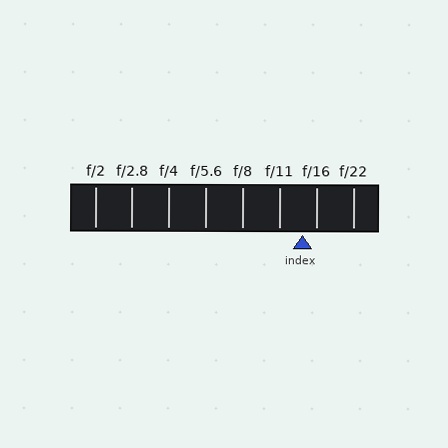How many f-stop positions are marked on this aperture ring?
There are 8 f-stop positions marked.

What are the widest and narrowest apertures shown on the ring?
The widest aperture shown is f/2 and the narrowest is f/22.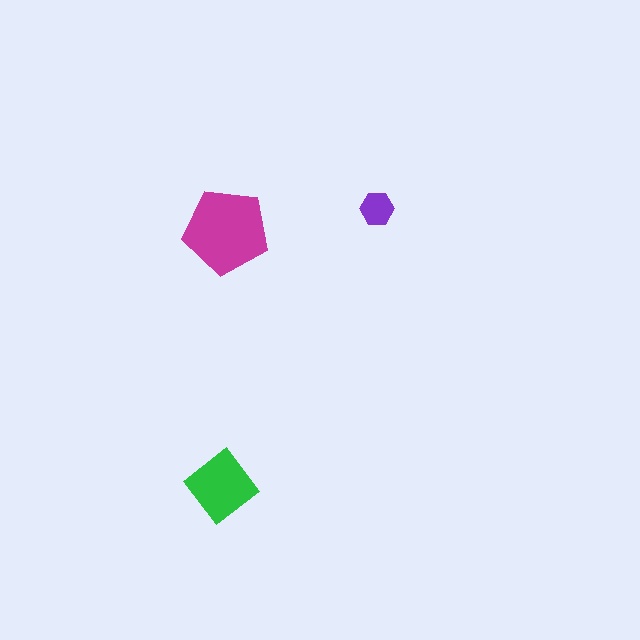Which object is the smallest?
The purple hexagon.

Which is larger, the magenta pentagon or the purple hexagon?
The magenta pentagon.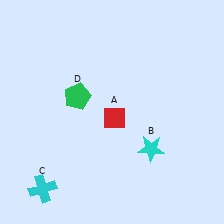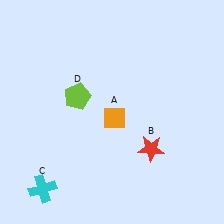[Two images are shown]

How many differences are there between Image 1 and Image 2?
There are 3 differences between the two images.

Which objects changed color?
A changed from red to orange. B changed from cyan to red. D changed from green to lime.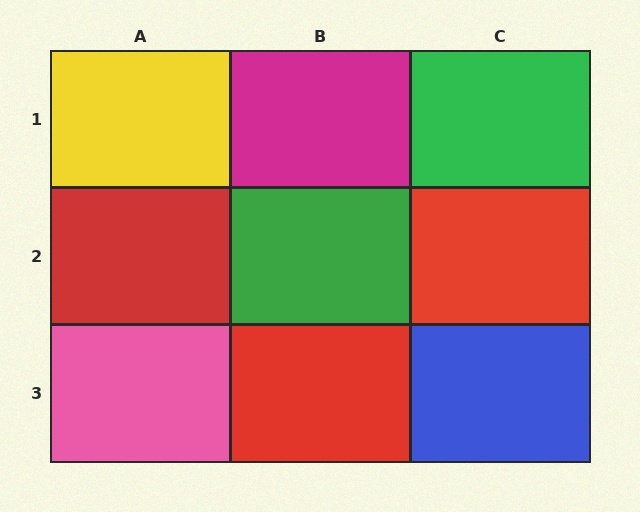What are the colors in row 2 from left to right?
Red, green, red.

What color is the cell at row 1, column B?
Magenta.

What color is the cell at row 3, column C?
Blue.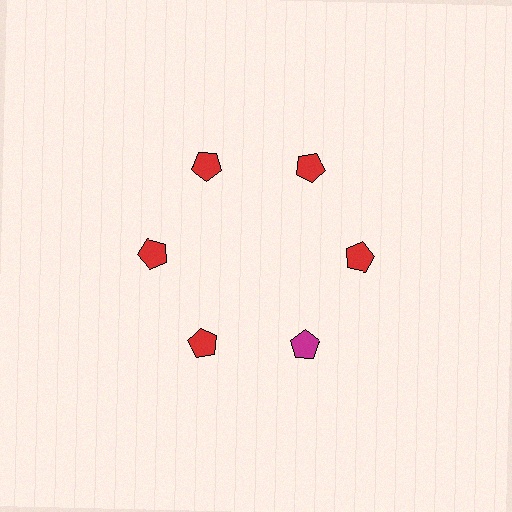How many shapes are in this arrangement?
There are 6 shapes arranged in a ring pattern.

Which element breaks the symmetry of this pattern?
The magenta pentagon at roughly the 5 o'clock position breaks the symmetry. All other shapes are red pentagons.